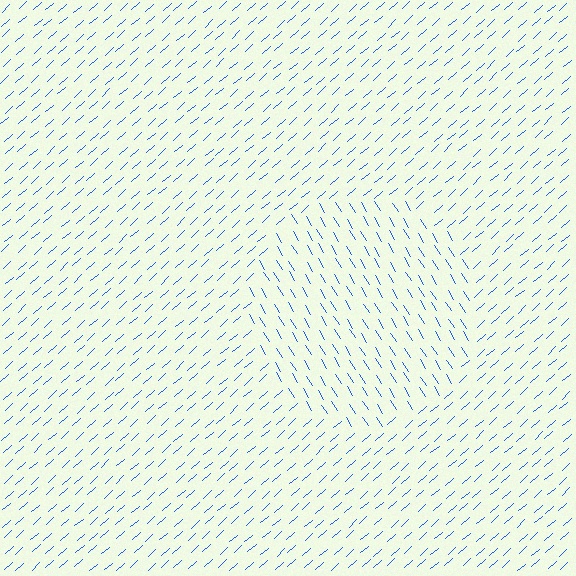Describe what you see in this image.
The image is filled with small blue line segments. A circle region in the image has lines oriented differently from the surrounding lines, creating a visible texture boundary.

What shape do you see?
I see a circle.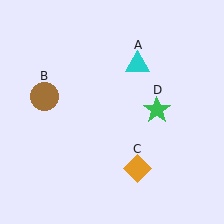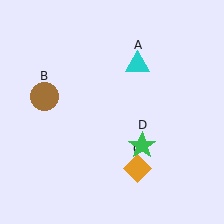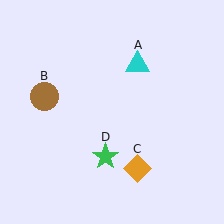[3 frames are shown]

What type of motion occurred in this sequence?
The green star (object D) rotated clockwise around the center of the scene.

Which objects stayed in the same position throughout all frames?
Cyan triangle (object A) and brown circle (object B) and orange diamond (object C) remained stationary.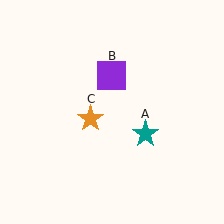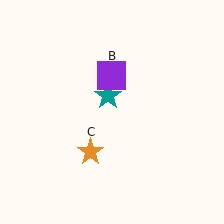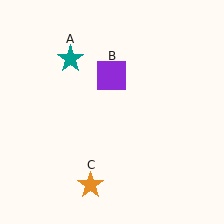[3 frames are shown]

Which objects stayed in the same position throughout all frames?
Purple square (object B) remained stationary.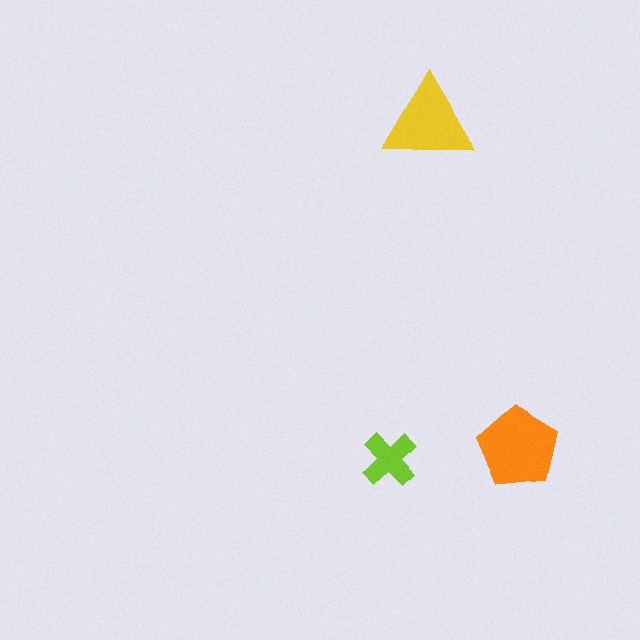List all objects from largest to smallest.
The orange pentagon, the yellow triangle, the lime cross.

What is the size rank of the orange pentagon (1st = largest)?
1st.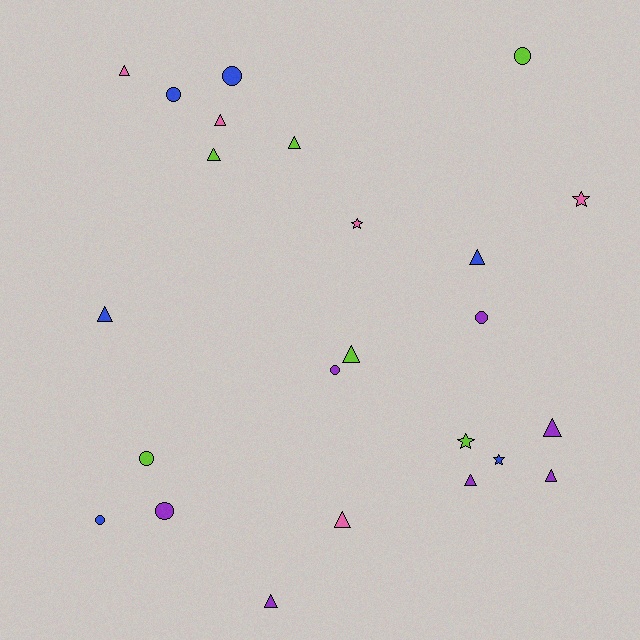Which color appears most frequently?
Purple, with 7 objects.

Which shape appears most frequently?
Triangle, with 12 objects.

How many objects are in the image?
There are 24 objects.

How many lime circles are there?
There are 2 lime circles.